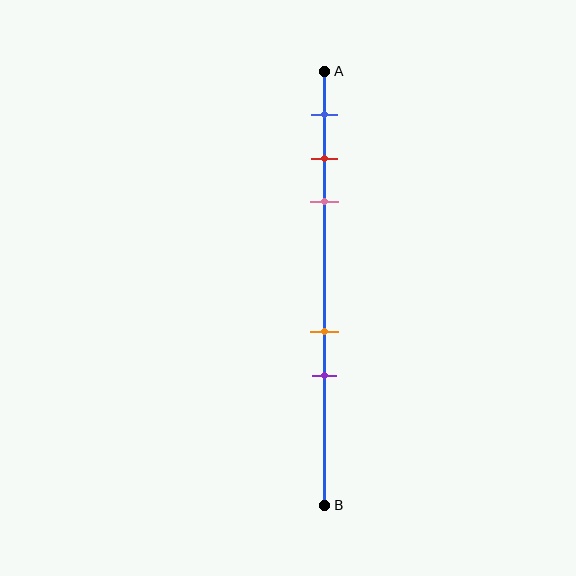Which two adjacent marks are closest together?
The red and pink marks are the closest adjacent pair.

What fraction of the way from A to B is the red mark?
The red mark is approximately 20% (0.2) of the way from A to B.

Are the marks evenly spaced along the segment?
No, the marks are not evenly spaced.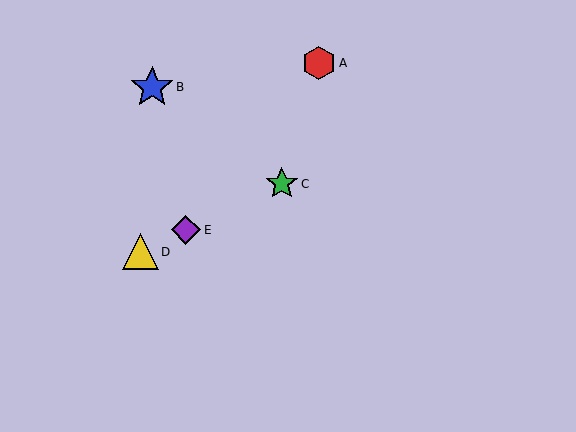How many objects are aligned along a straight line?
3 objects (C, D, E) are aligned along a straight line.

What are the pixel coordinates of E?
Object E is at (186, 230).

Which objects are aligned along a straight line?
Objects C, D, E are aligned along a straight line.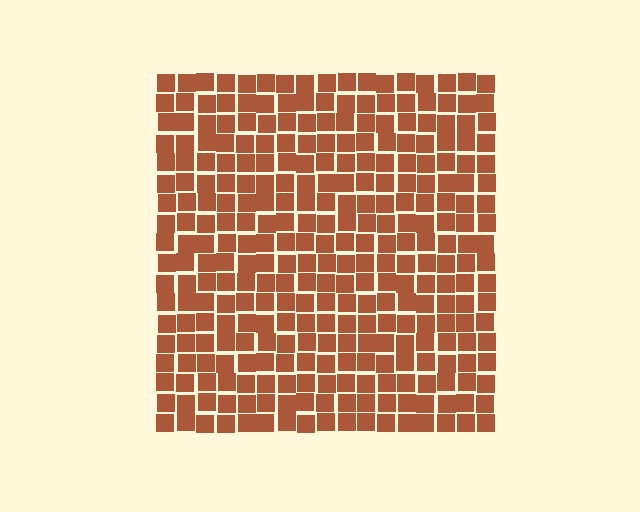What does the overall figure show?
The overall figure shows a square.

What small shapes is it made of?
It is made of small squares.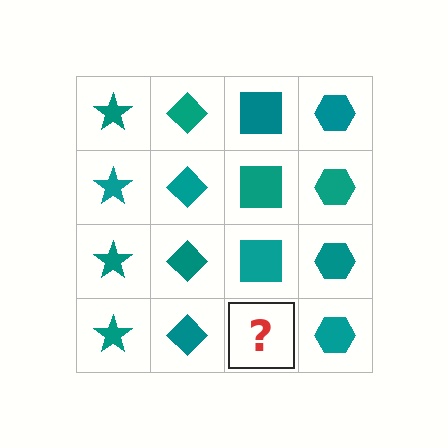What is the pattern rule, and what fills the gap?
The rule is that each column has a consistent shape. The gap should be filled with a teal square.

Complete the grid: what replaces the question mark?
The question mark should be replaced with a teal square.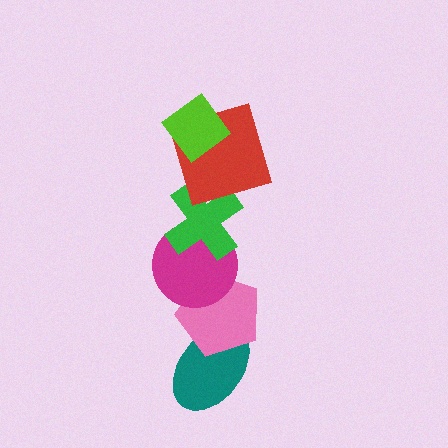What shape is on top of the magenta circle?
The green cross is on top of the magenta circle.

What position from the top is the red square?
The red square is 2nd from the top.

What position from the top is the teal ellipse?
The teal ellipse is 6th from the top.